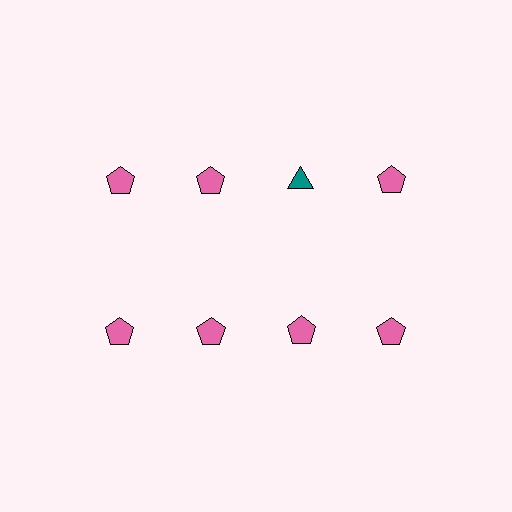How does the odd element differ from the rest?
It differs in both color (teal instead of pink) and shape (triangle instead of pentagon).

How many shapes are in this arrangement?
There are 8 shapes arranged in a grid pattern.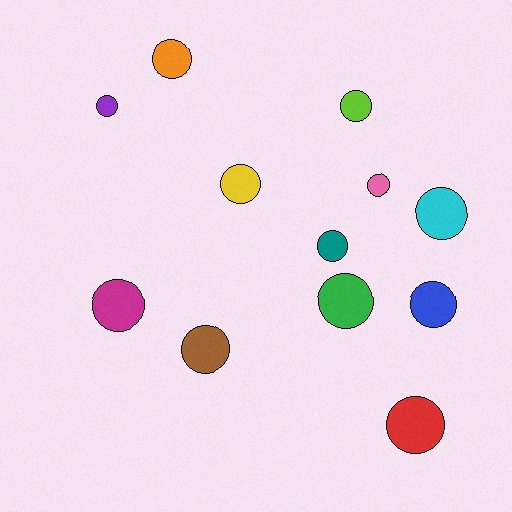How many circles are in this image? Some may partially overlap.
There are 12 circles.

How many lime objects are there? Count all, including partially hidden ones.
There is 1 lime object.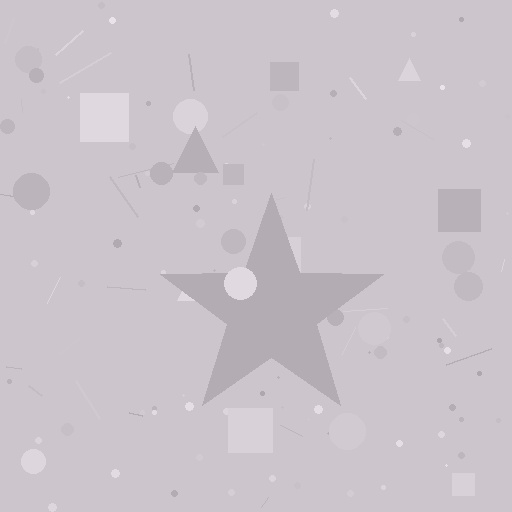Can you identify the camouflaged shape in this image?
The camouflaged shape is a star.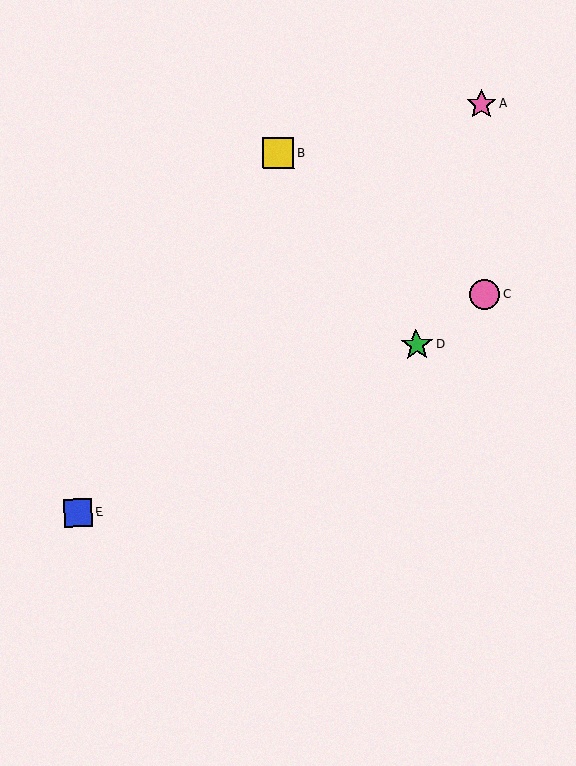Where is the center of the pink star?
The center of the pink star is at (481, 104).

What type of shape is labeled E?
Shape E is a blue square.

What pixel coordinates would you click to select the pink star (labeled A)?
Click at (481, 104) to select the pink star A.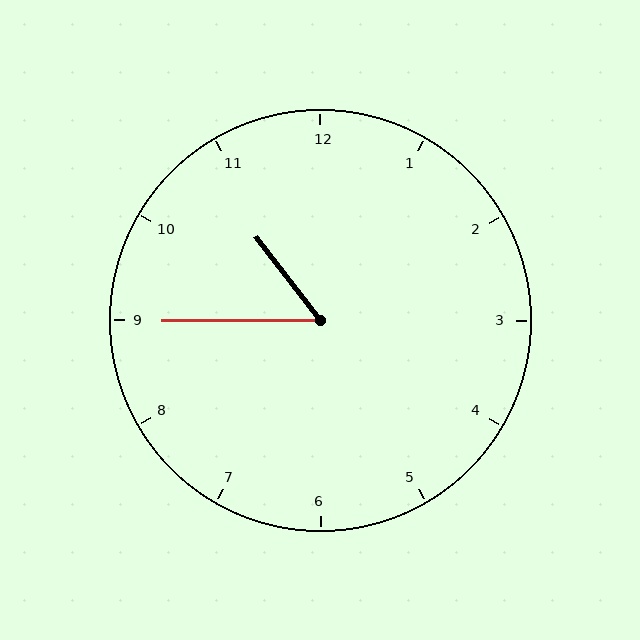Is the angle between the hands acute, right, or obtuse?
It is acute.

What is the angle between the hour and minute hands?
Approximately 52 degrees.